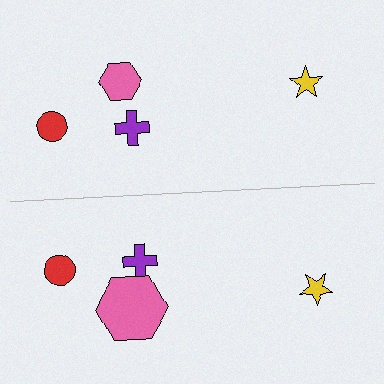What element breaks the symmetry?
The pink hexagon on the bottom side has a different size than its mirror counterpart.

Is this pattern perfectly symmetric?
No, the pattern is not perfectly symmetric. The pink hexagon on the bottom side has a different size than its mirror counterpart.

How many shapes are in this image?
There are 8 shapes in this image.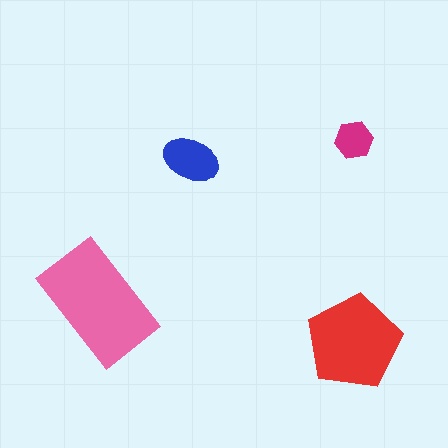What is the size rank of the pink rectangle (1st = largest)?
1st.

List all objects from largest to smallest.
The pink rectangle, the red pentagon, the blue ellipse, the magenta hexagon.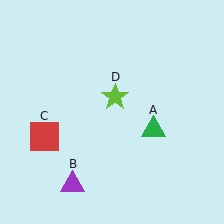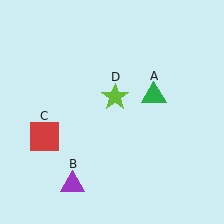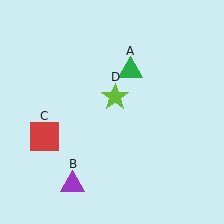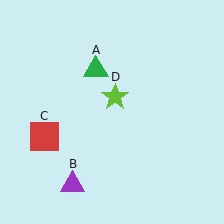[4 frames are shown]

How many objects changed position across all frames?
1 object changed position: green triangle (object A).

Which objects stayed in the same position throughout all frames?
Purple triangle (object B) and red square (object C) and lime star (object D) remained stationary.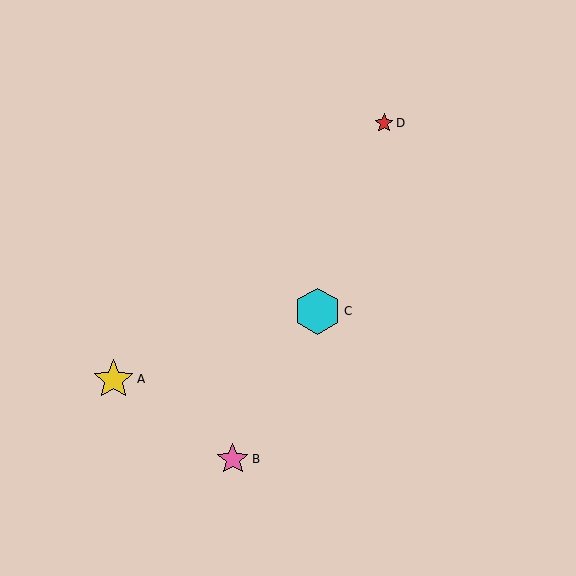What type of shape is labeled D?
Shape D is a red star.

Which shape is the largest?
The cyan hexagon (labeled C) is the largest.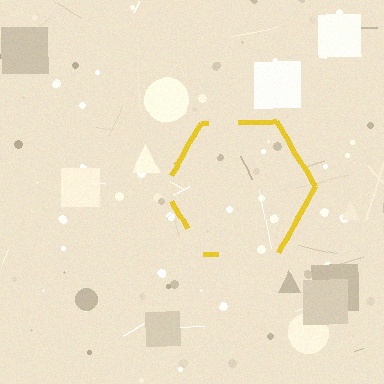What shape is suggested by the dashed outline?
The dashed outline suggests a hexagon.